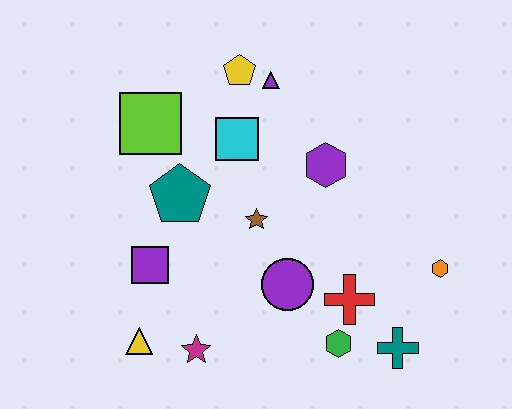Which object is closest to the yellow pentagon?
The purple triangle is closest to the yellow pentagon.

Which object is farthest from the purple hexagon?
The yellow triangle is farthest from the purple hexagon.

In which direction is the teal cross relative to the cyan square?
The teal cross is below the cyan square.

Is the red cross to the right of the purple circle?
Yes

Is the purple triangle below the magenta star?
No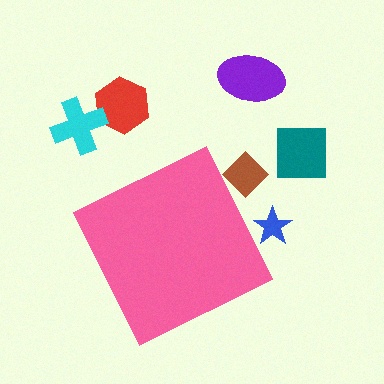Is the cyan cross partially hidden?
No, the cyan cross is fully visible.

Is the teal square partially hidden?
No, the teal square is fully visible.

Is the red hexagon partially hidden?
No, the red hexagon is fully visible.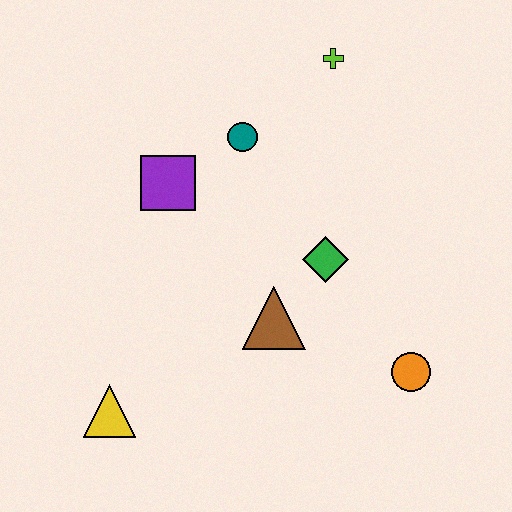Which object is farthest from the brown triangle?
The lime cross is farthest from the brown triangle.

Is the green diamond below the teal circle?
Yes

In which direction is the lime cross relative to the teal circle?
The lime cross is to the right of the teal circle.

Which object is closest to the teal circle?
The purple square is closest to the teal circle.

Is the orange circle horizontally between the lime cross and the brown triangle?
No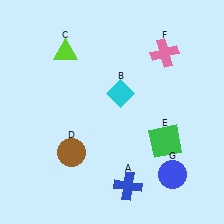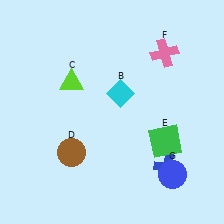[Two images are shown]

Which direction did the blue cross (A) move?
The blue cross (A) moved right.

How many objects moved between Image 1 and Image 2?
2 objects moved between the two images.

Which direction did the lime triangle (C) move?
The lime triangle (C) moved down.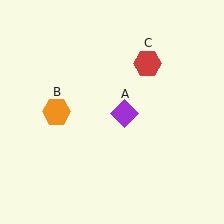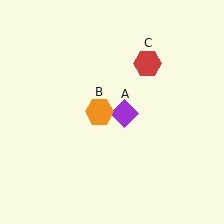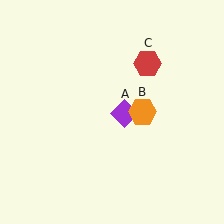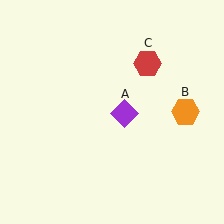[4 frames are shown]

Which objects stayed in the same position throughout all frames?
Purple diamond (object A) and red hexagon (object C) remained stationary.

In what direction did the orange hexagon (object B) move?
The orange hexagon (object B) moved right.